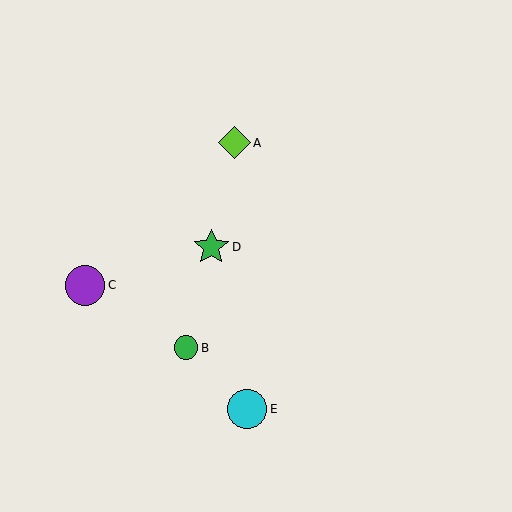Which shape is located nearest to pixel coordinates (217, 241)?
The green star (labeled D) at (211, 247) is nearest to that location.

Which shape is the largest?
The purple circle (labeled C) is the largest.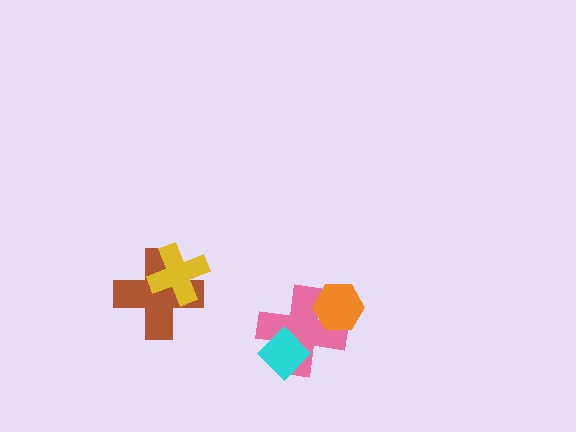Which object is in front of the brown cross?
The yellow cross is in front of the brown cross.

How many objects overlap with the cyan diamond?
1 object overlaps with the cyan diamond.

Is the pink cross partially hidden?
Yes, it is partially covered by another shape.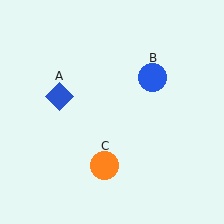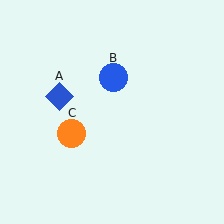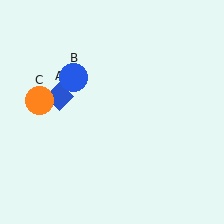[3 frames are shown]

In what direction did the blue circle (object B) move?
The blue circle (object B) moved left.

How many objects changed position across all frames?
2 objects changed position: blue circle (object B), orange circle (object C).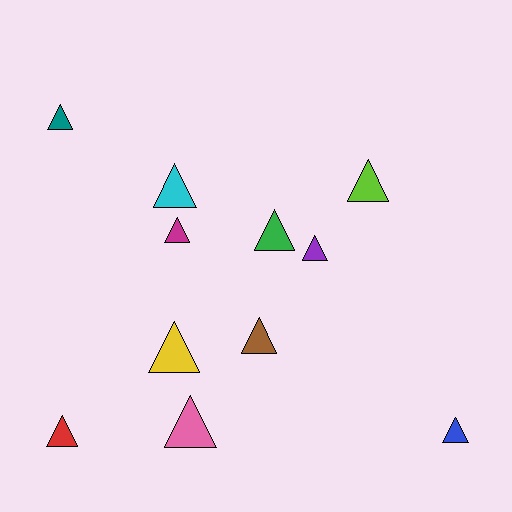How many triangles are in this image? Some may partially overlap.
There are 11 triangles.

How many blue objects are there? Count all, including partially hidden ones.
There is 1 blue object.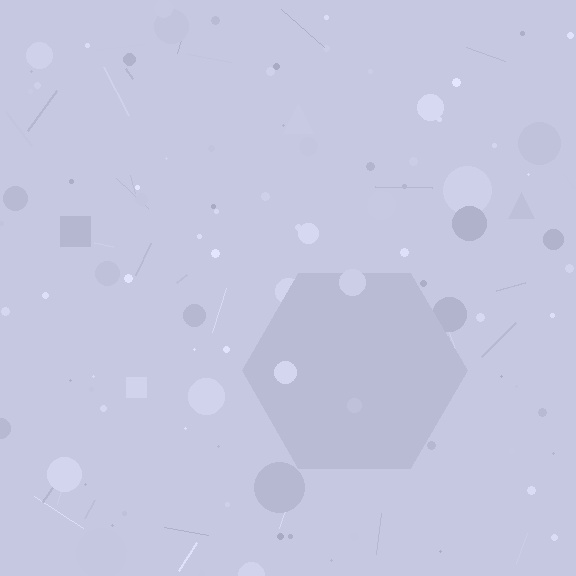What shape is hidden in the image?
A hexagon is hidden in the image.